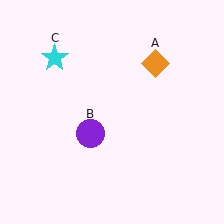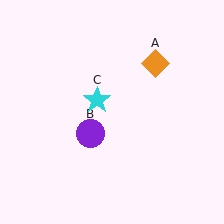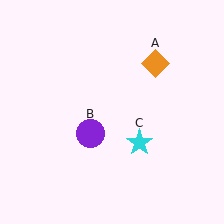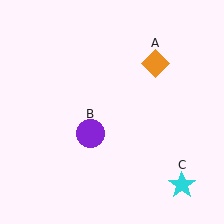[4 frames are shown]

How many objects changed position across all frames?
1 object changed position: cyan star (object C).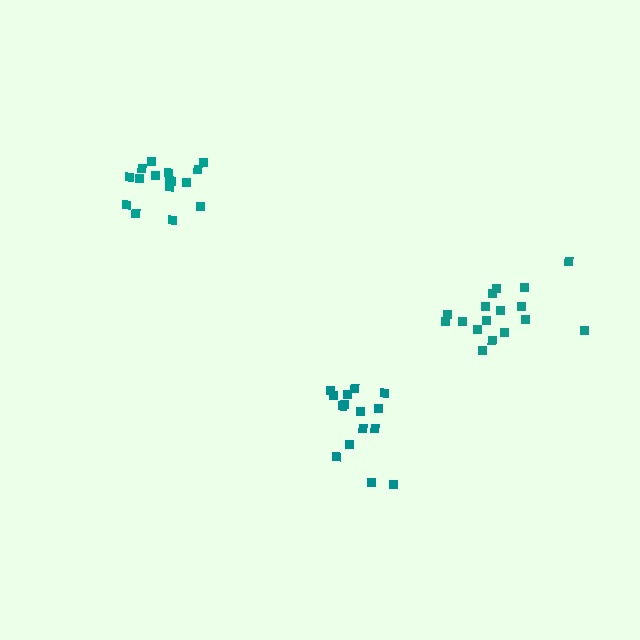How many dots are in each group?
Group 1: 15 dots, Group 2: 17 dots, Group 3: 16 dots (48 total).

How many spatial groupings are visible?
There are 3 spatial groupings.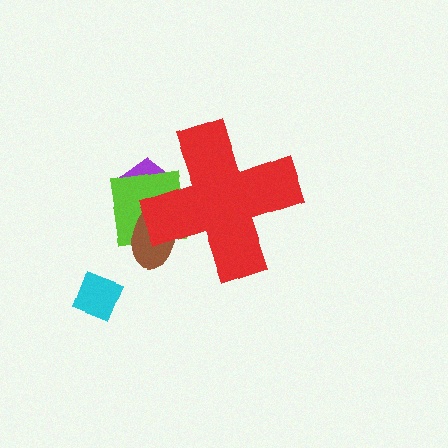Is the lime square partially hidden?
Yes, the lime square is partially hidden behind the red cross.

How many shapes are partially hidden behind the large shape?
3 shapes are partially hidden.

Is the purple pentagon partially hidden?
Yes, the purple pentagon is partially hidden behind the red cross.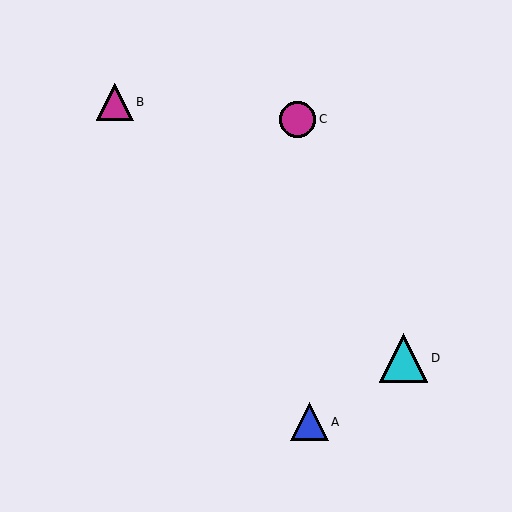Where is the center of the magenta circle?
The center of the magenta circle is at (298, 119).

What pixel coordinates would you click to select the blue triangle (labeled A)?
Click at (309, 422) to select the blue triangle A.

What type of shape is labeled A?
Shape A is a blue triangle.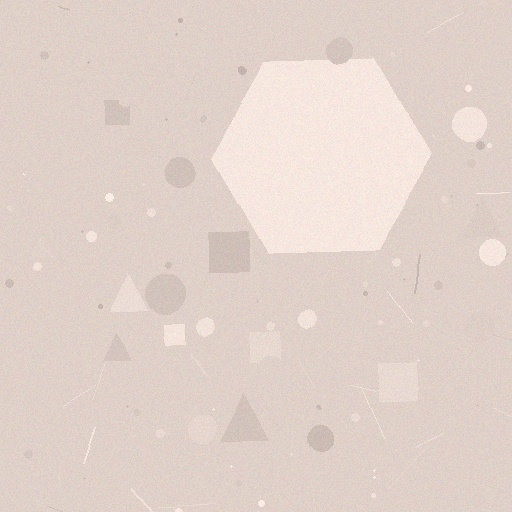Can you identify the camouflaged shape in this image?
The camouflaged shape is a hexagon.